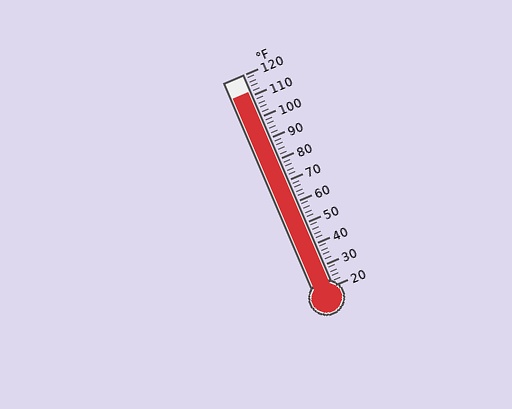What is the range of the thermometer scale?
The thermometer scale ranges from 20°F to 120°F.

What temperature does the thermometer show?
The thermometer shows approximately 112°F.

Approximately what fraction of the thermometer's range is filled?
The thermometer is filled to approximately 90% of its range.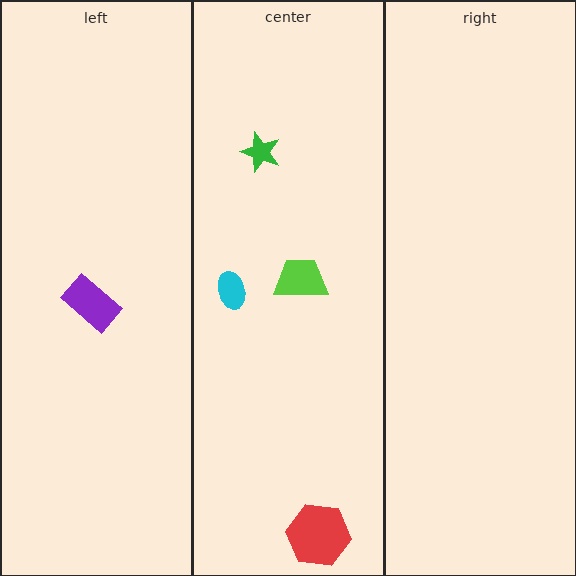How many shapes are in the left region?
1.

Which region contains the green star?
The center region.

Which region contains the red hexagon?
The center region.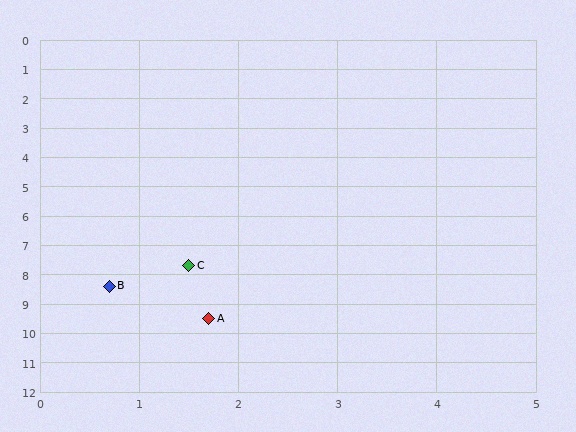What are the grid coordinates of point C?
Point C is at approximately (1.5, 7.7).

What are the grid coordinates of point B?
Point B is at approximately (0.7, 8.4).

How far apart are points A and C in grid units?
Points A and C are about 1.8 grid units apart.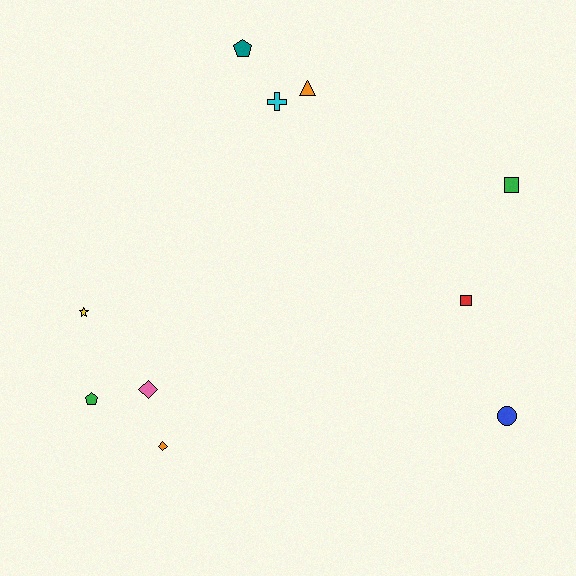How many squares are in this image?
There are 2 squares.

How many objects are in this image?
There are 10 objects.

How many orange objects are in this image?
There are 2 orange objects.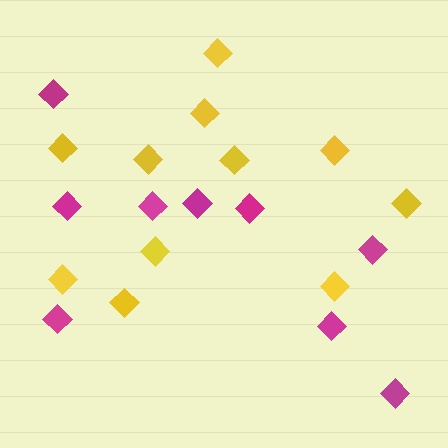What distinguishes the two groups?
There are 2 groups: one group of yellow diamonds (11) and one group of magenta diamonds (9).